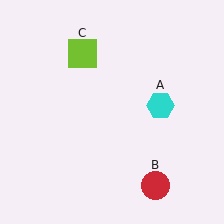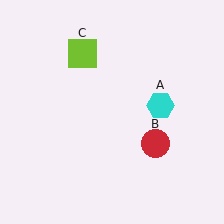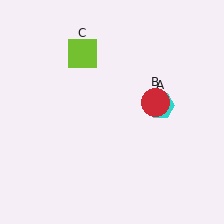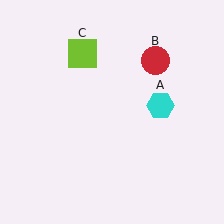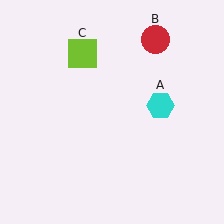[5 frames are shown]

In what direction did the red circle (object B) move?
The red circle (object B) moved up.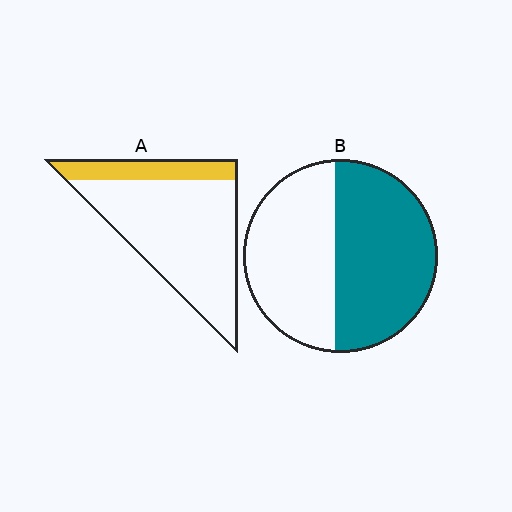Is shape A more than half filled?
No.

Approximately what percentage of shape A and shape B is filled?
A is approximately 20% and B is approximately 55%.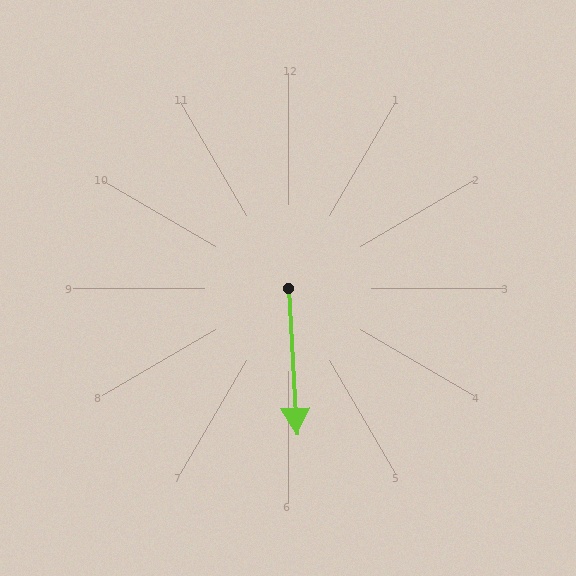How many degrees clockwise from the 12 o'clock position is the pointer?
Approximately 177 degrees.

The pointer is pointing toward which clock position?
Roughly 6 o'clock.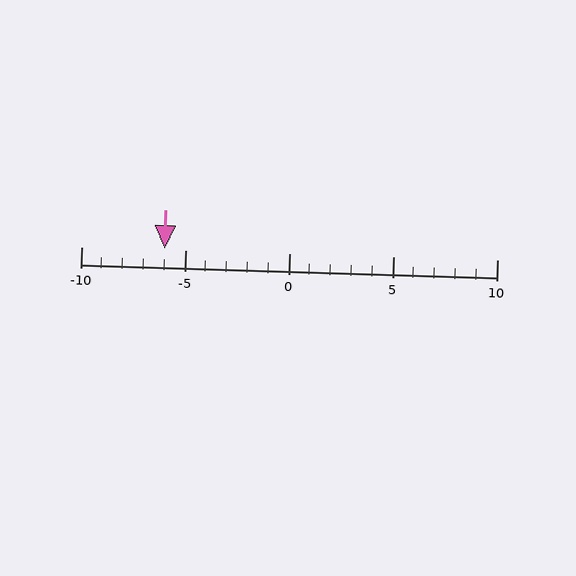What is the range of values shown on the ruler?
The ruler shows values from -10 to 10.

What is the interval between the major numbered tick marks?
The major tick marks are spaced 5 units apart.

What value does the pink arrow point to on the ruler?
The pink arrow points to approximately -6.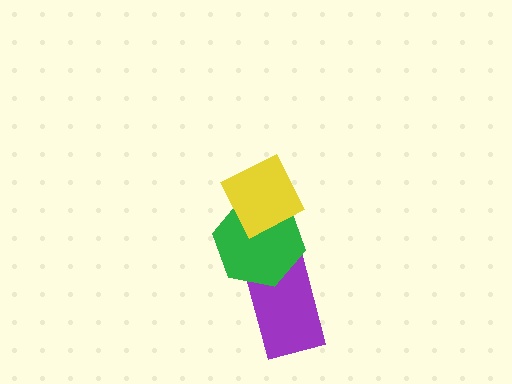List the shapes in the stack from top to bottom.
From top to bottom: the yellow diamond, the green hexagon, the purple rectangle.